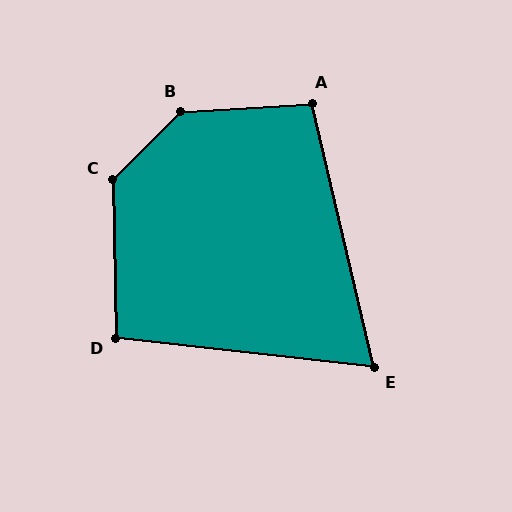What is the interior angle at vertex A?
Approximately 100 degrees (obtuse).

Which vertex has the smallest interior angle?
E, at approximately 70 degrees.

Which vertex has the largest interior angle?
B, at approximately 139 degrees.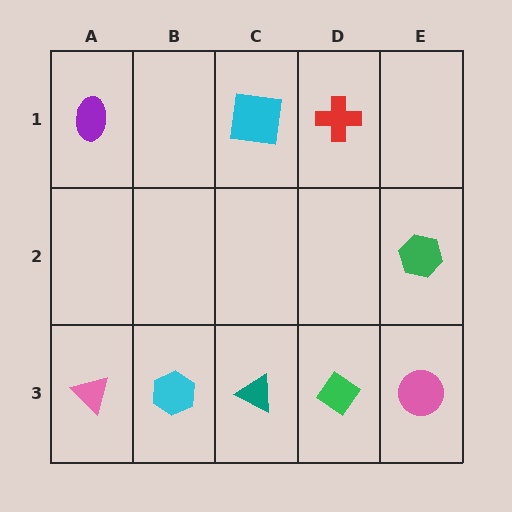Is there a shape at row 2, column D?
No, that cell is empty.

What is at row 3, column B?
A cyan hexagon.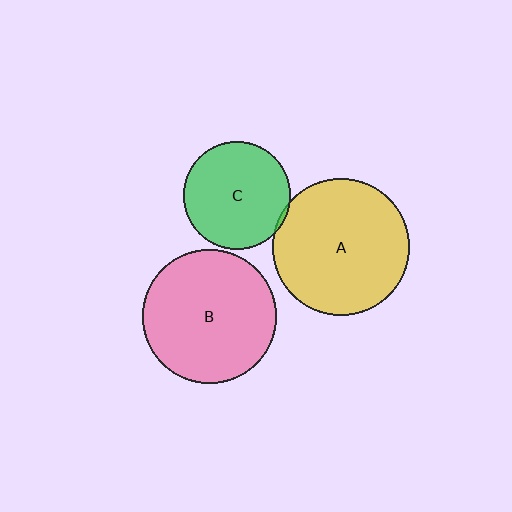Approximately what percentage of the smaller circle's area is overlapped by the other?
Approximately 5%.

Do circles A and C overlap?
Yes.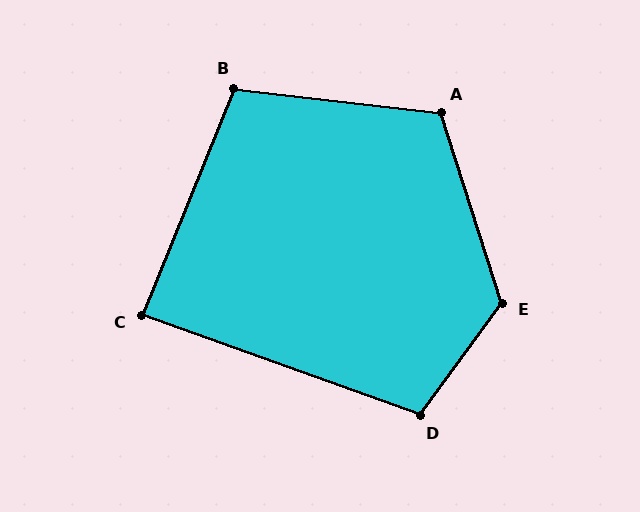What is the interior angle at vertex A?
Approximately 114 degrees (obtuse).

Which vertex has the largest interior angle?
E, at approximately 126 degrees.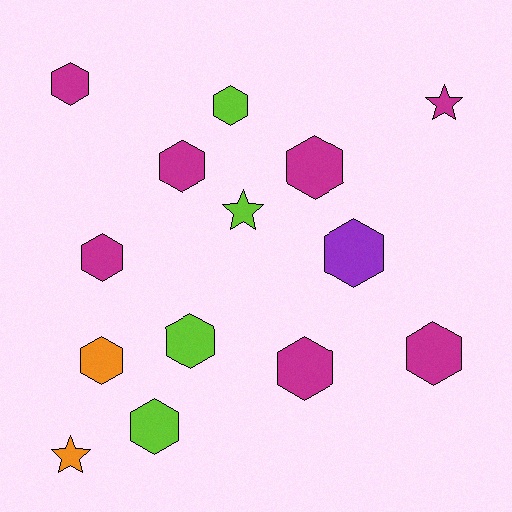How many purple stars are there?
There are no purple stars.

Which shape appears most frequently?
Hexagon, with 11 objects.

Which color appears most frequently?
Magenta, with 7 objects.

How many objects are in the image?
There are 14 objects.